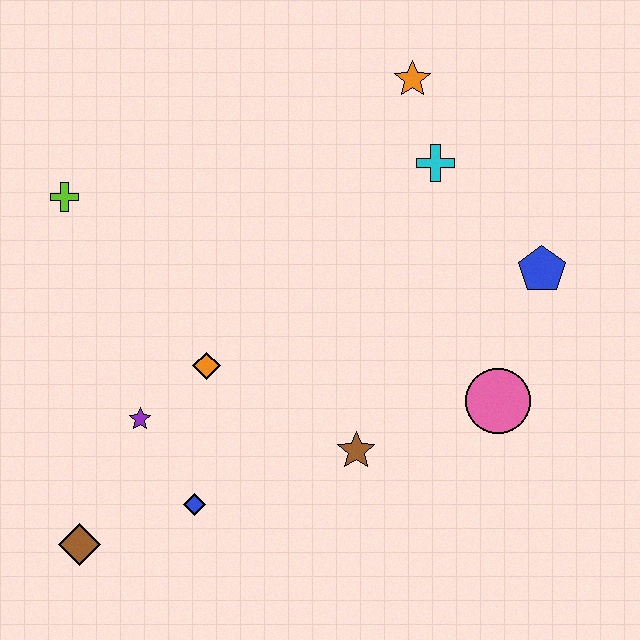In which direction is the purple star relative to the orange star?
The purple star is below the orange star.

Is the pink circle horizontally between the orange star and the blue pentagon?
Yes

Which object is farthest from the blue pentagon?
The brown diamond is farthest from the blue pentagon.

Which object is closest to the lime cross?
The orange diamond is closest to the lime cross.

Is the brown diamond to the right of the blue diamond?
No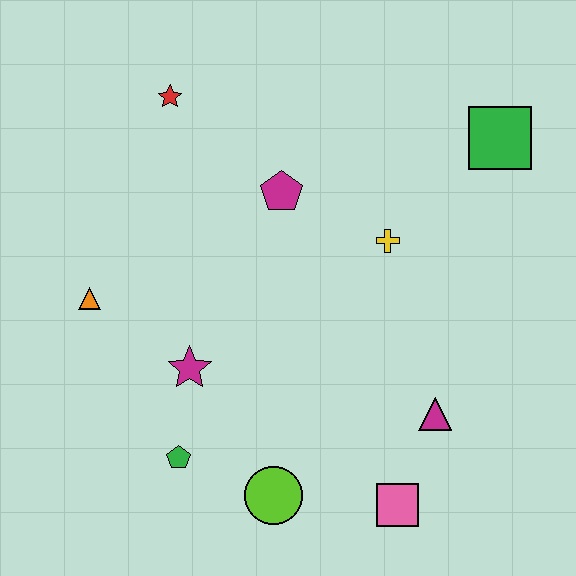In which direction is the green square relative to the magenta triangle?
The green square is above the magenta triangle.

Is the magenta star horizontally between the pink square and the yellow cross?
No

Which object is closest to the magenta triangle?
The pink square is closest to the magenta triangle.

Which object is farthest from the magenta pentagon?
The pink square is farthest from the magenta pentagon.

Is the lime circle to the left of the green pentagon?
No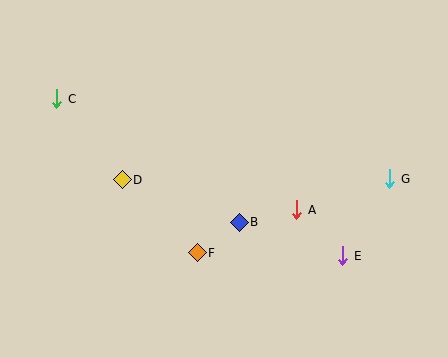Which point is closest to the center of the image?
Point B at (239, 222) is closest to the center.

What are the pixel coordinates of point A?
Point A is at (297, 210).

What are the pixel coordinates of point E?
Point E is at (343, 256).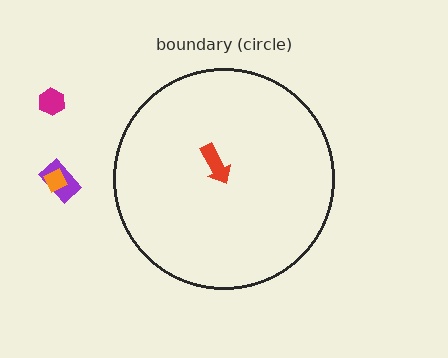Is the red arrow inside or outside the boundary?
Inside.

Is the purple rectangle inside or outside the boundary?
Outside.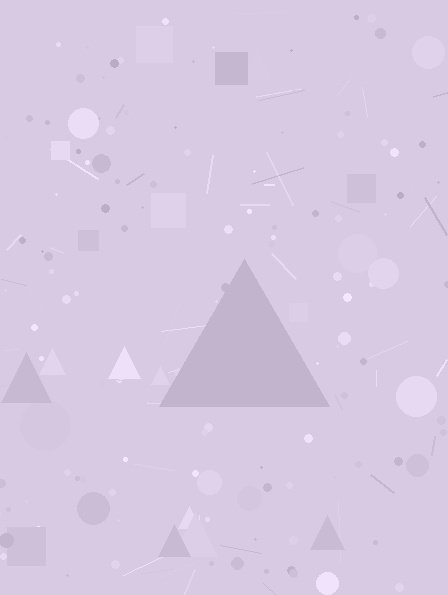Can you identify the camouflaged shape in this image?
The camouflaged shape is a triangle.